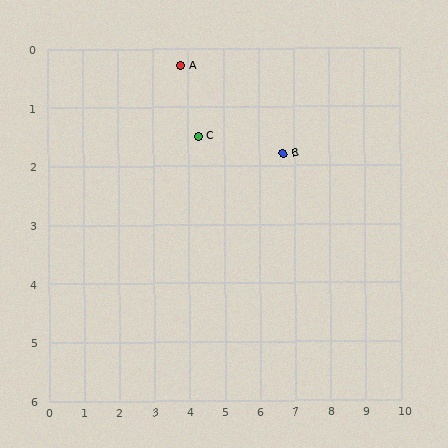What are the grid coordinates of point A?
Point A is at approximately (3.8, 0.3).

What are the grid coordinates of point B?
Point B is at approximately (6.7, 1.8).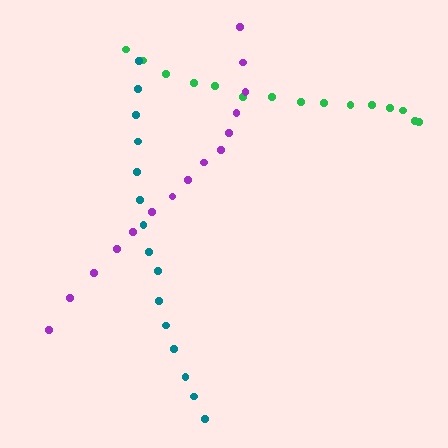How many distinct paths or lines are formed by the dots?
There are 3 distinct paths.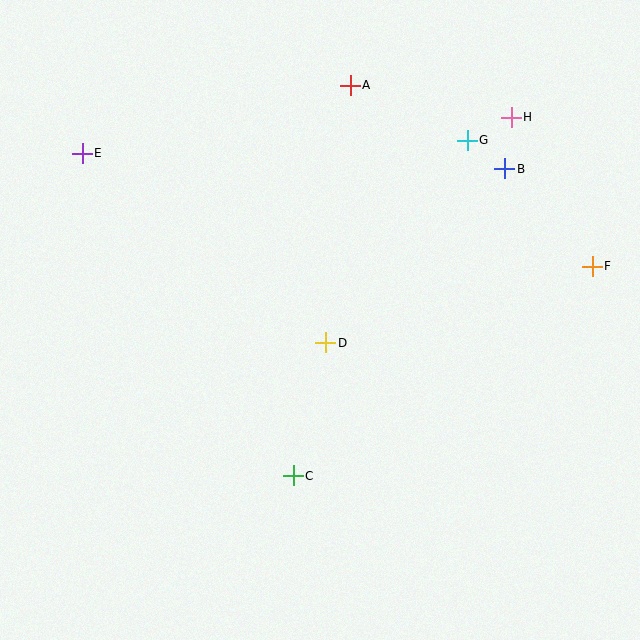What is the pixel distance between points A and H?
The distance between A and H is 164 pixels.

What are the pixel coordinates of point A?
Point A is at (350, 85).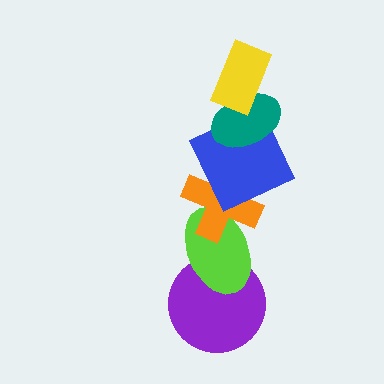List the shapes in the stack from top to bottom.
From top to bottom: the yellow rectangle, the teal ellipse, the blue square, the orange cross, the lime ellipse, the purple circle.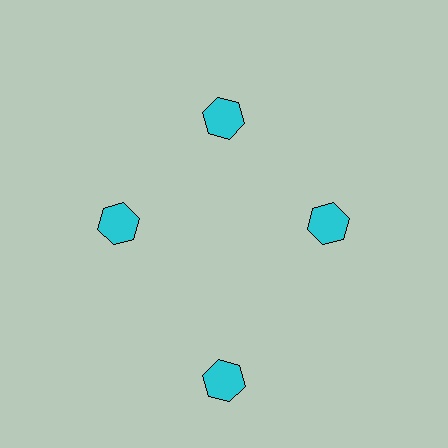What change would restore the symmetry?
The symmetry would be restored by moving it inward, back onto the ring so that all 4 hexagons sit at equal angles and equal distance from the center.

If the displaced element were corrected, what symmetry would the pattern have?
It would have 4-fold rotational symmetry — the pattern would map onto itself every 90 degrees.